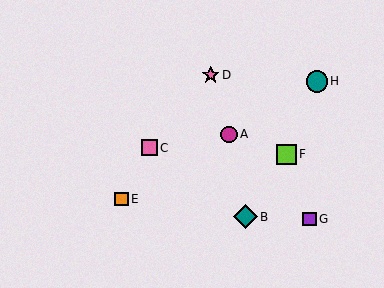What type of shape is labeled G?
Shape G is a purple square.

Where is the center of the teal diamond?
The center of the teal diamond is at (245, 217).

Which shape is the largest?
The teal diamond (labeled B) is the largest.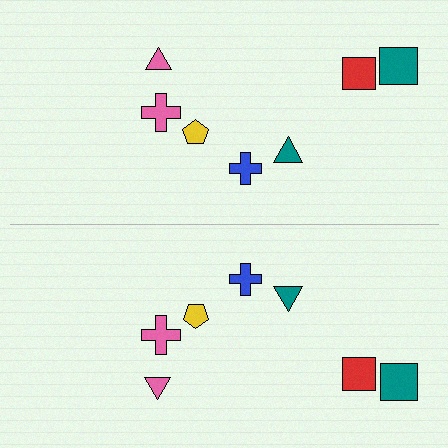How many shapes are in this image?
There are 14 shapes in this image.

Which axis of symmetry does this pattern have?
The pattern has a horizontal axis of symmetry running through the center of the image.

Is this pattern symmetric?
Yes, this pattern has bilateral (reflection) symmetry.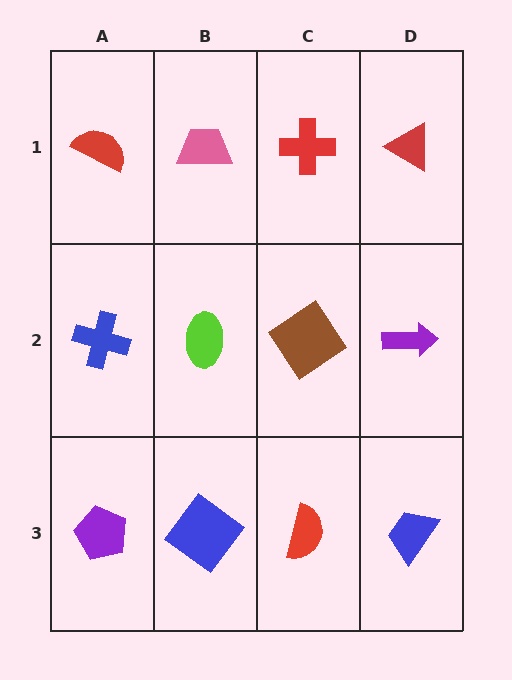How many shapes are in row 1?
4 shapes.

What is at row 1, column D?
A red triangle.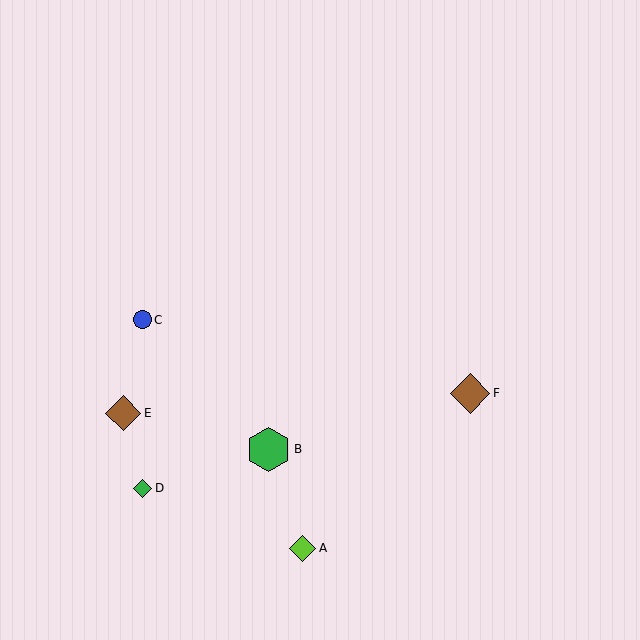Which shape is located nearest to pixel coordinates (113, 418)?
The brown diamond (labeled E) at (123, 413) is nearest to that location.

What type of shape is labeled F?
Shape F is a brown diamond.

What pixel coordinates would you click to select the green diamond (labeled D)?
Click at (143, 488) to select the green diamond D.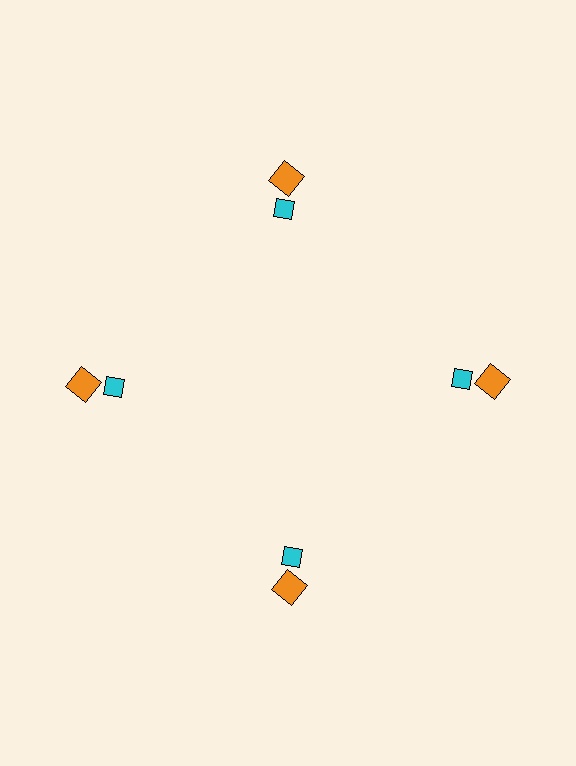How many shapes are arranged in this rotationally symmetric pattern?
There are 8 shapes, arranged in 4 groups of 2.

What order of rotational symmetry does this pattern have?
This pattern has 4-fold rotational symmetry.